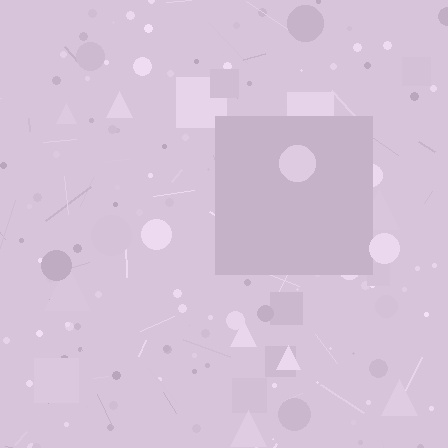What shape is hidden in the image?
A square is hidden in the image.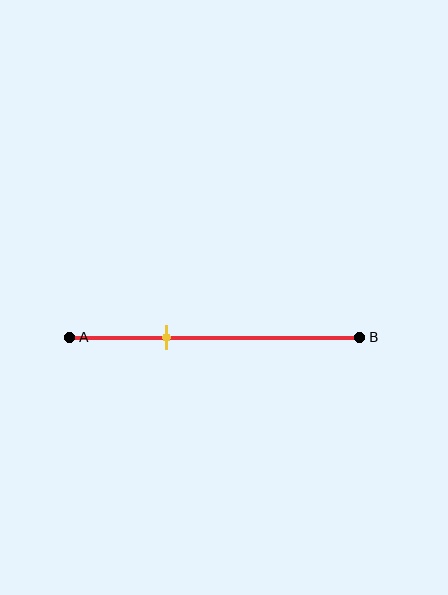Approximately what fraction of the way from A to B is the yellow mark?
The yellow mark is approximately 35% of the way from A to B.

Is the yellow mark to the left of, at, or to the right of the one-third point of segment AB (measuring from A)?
The yellow mark is approximately at the one-third point of segment AB.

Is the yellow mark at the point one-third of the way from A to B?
Yes, the mark is approximately at the one-third point.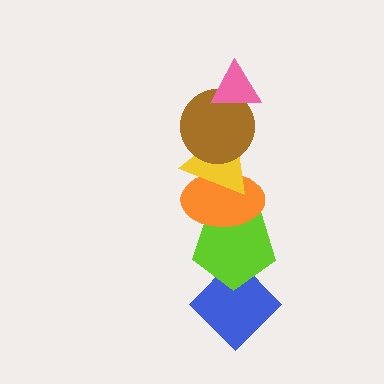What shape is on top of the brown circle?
The pink triangle is on top of the brown circle.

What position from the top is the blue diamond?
The blue diamond is 6th from the top.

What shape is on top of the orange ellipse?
The yellow triangle is on top of the orange ellipse.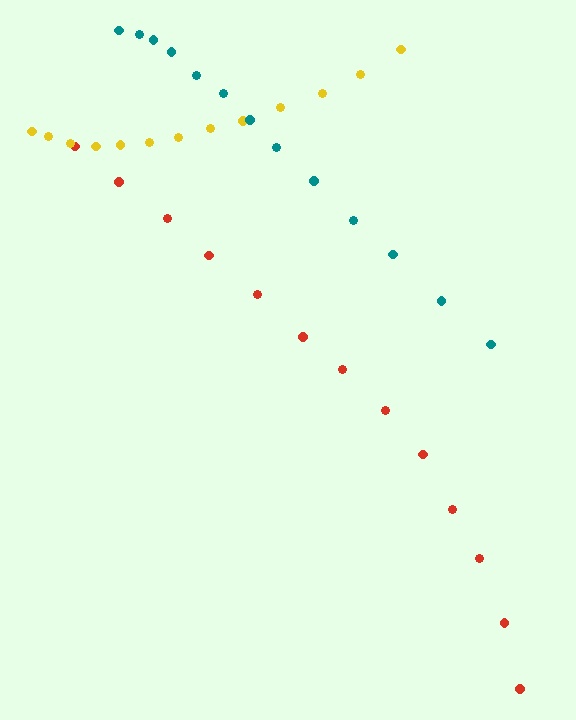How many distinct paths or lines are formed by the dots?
There are 3 distinct paths.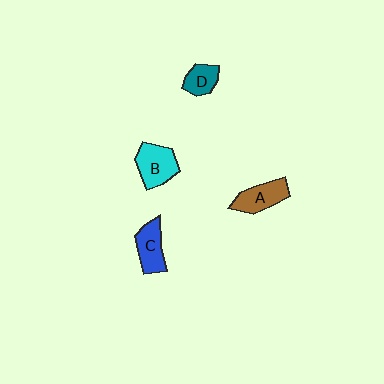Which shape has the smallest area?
Shape D (teal).